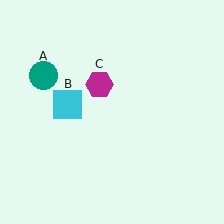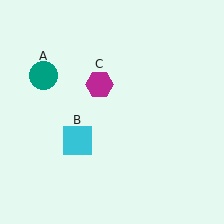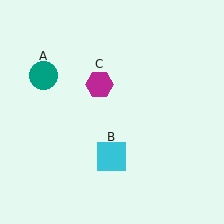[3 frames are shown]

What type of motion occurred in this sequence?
The cyan square (object B) rotated counterclockwise around the center of the scene.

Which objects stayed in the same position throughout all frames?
Teal circle (object A) and magenta hexagon (object C) remained stationary.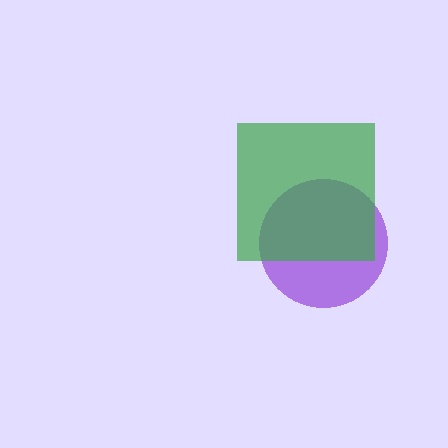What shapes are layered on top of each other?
The layered shapes are: a purple circle, a green square.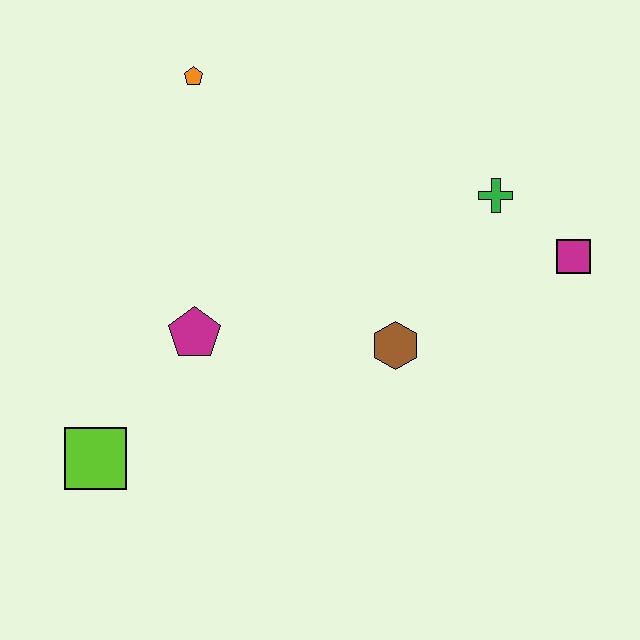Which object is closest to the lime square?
The magenta pentagon is closest to the lime square.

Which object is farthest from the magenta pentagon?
The magenta square is farthest from the magenta pentagon.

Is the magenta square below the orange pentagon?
Yes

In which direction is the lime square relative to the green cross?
The lime square is to the left of the green cross.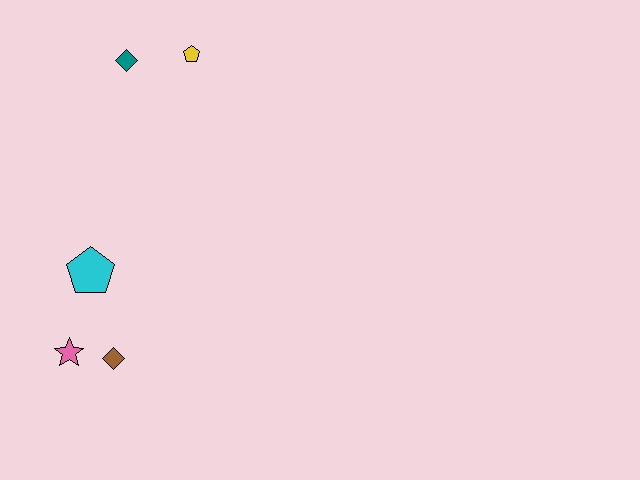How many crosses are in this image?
There are no crosses.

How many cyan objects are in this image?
There is 1 cyan object.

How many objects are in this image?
There are 5 objects.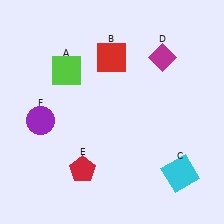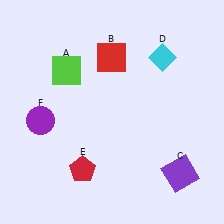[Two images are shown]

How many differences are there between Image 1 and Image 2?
There are 2 differences between the two images.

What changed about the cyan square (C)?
In Image 1, C is cyan. In Image 2, it changed to purple.